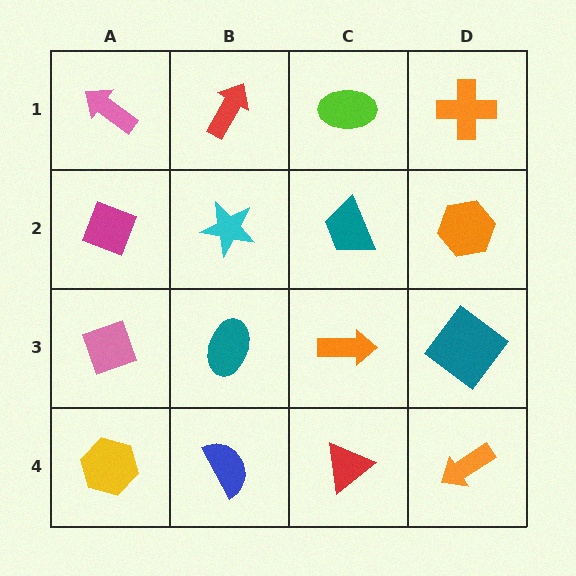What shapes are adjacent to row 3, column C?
A teal trapezoid (row 2, column C), a red triangle (row 4, column C), a teal ellipse (row 3, column B), a teal diamond (row 3, column D).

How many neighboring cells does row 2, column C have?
4.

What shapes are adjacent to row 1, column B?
A cyan star (row 2, column B), a pink arrow (row 1, column A), a lime ellipse (row 1, column C).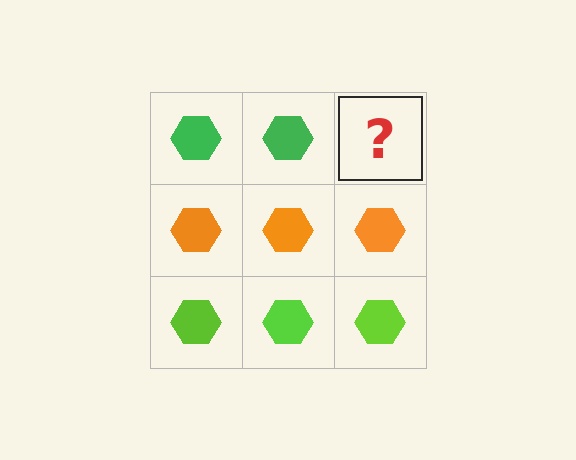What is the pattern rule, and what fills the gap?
The rule is that each row has a consistent color. The gap should be filled with a green hexagon.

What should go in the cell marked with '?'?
The missing cell should contain a green hexagon.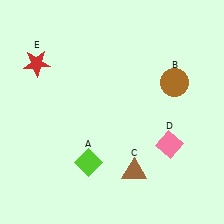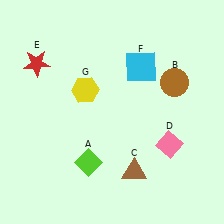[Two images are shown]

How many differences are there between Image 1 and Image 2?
There are 2 differences between the two images.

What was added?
A cyan square (F), a yellow hexagon (G) were added in Image 2.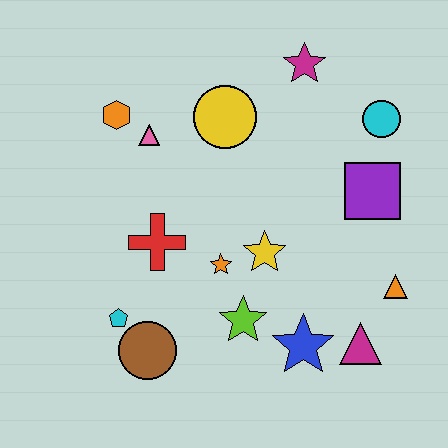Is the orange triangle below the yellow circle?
Yes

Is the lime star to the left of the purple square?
Yes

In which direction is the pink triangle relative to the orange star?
The pink triangle is above the orange star.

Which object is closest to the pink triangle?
The orange hexagon is closest to the pink triangle.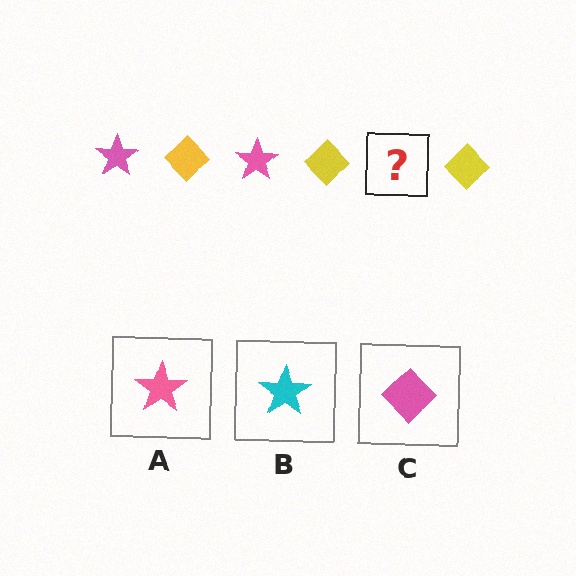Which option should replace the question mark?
Option A.